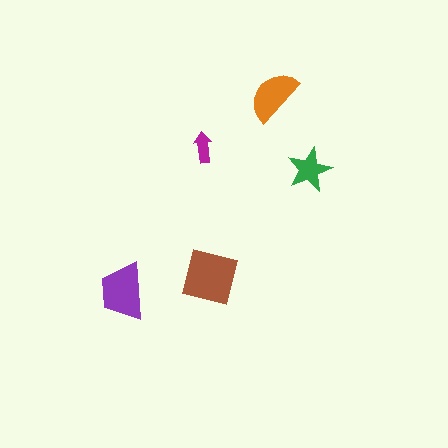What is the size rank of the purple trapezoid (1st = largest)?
2nd.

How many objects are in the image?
There are 5 objects in the image.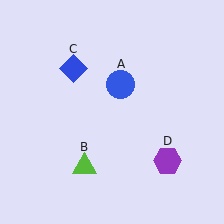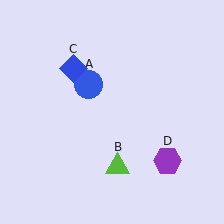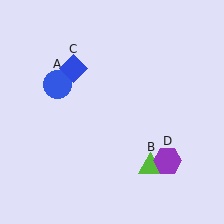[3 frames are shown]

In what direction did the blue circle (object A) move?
The blue circle (object A) moved left.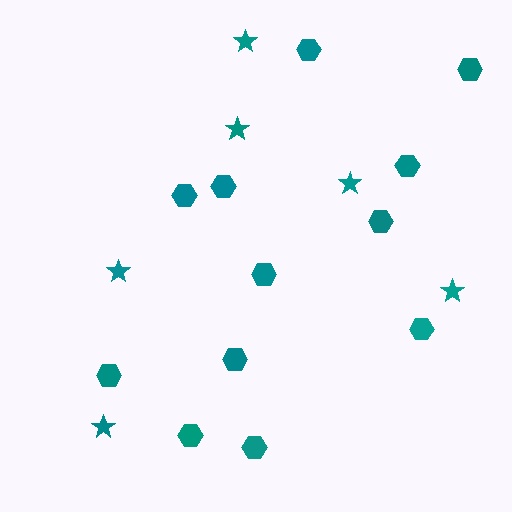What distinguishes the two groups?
There are 2 groups: one group of stars (6) and one group of hexagons (12).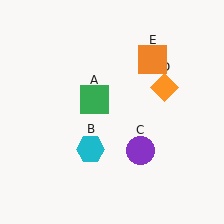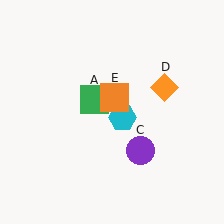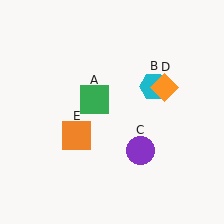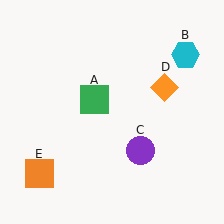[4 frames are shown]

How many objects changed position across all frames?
2 objects changed position: cyan hexagon (object B), orange square (object E).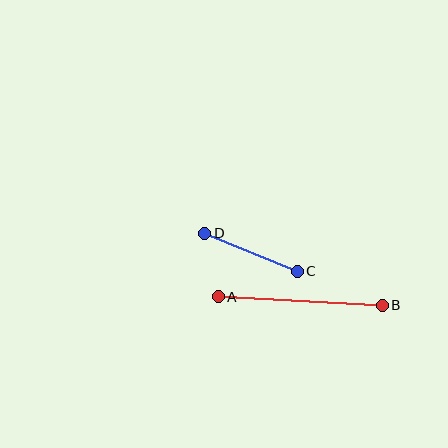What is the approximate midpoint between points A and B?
The midpoint is at approximately (300, 301) pixels.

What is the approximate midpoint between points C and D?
The midpoint is at approximately (251, 252) pixels.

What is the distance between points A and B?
The distance is approximately 164 pixels.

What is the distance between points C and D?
The distance is approximately 100 pixels.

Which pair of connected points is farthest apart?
Points A and B are farthest apart.